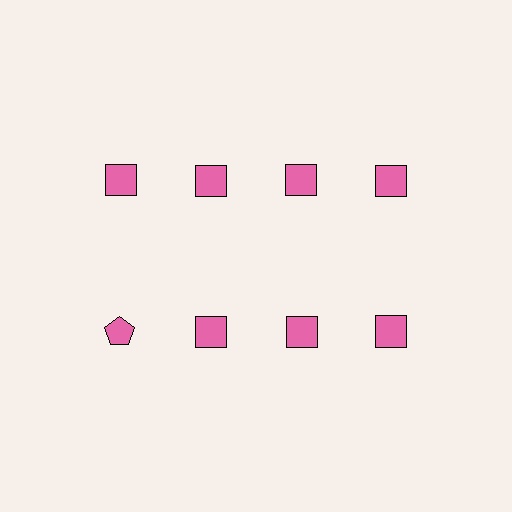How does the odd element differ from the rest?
It has a different shape: pentagon instead of square.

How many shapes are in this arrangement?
There are 8 shapes arranged in a grid pattern.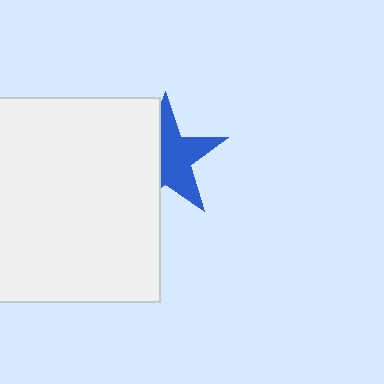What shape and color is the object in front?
The object in front is a white square.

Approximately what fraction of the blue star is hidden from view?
Roughly 43% of the blue star is hidden behind the white square.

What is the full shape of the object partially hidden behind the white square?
The partially hidden object is a blue star.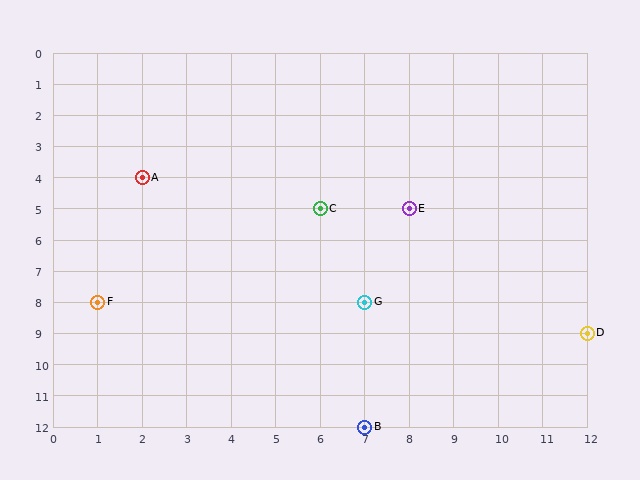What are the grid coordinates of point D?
Point D is at grid coordinates (12, 9).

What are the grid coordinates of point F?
Point F is at grid coordinates (1, 8).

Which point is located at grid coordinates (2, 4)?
Point A is at (2, 4).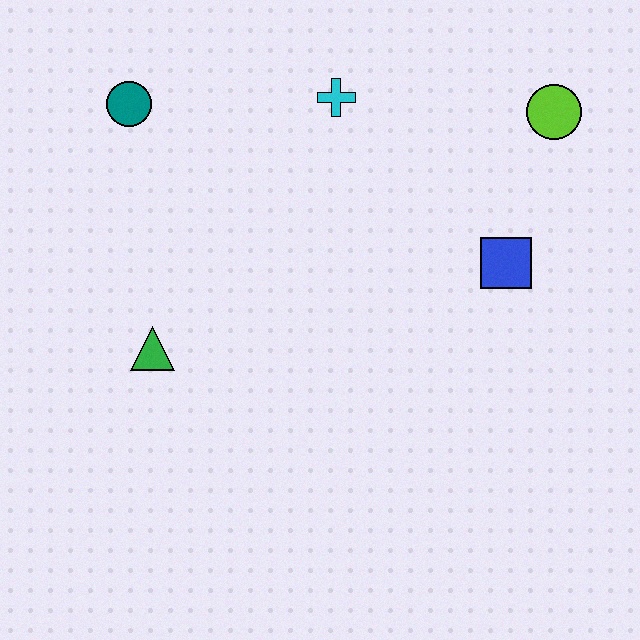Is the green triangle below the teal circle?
Yes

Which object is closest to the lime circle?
The blue square is closest to the lime circle.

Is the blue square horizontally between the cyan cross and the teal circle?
No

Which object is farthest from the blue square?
The teal circle is farthest from the blue square.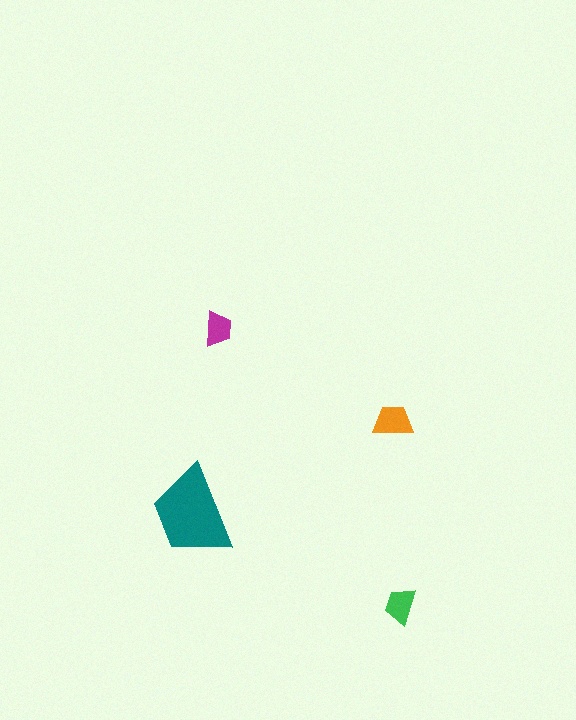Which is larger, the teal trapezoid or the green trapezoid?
The teal one.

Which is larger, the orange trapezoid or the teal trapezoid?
The teal one.